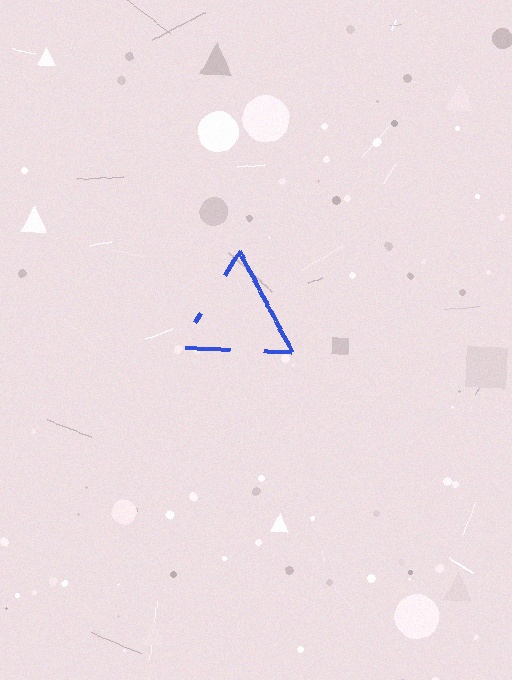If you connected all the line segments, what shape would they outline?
They would outline a triangle.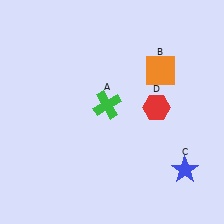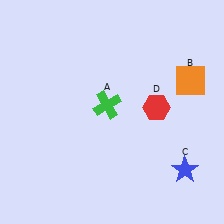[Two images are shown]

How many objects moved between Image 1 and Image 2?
1 object moved between the two images.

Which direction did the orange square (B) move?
The orange square (B) moved right.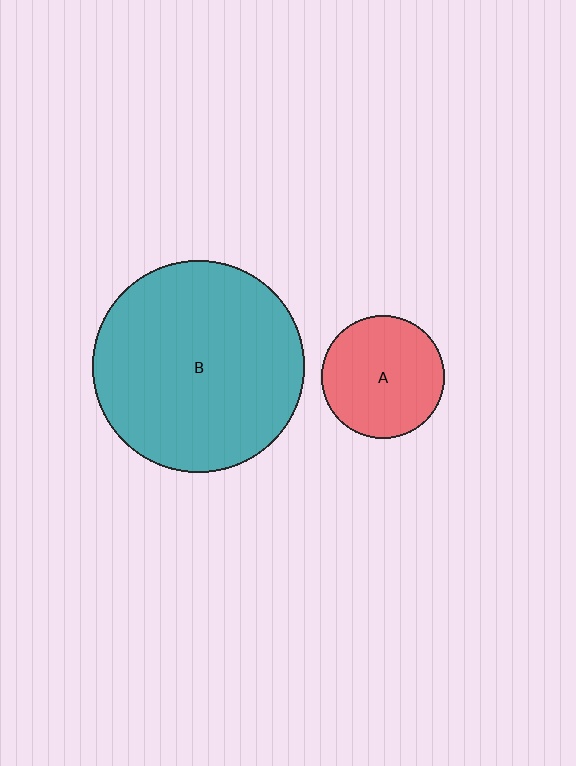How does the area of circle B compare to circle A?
Approximately 3.0 times.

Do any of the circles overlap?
No, none of the circles overlap.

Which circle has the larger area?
Circle B (teal).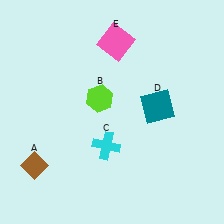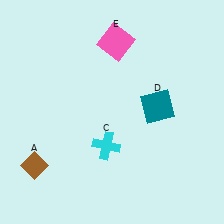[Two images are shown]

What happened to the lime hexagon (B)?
The lime hexagon (B) was removed in Image 2. It was in the top-left area of Image 1.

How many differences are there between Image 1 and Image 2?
There is 1 difference between the two images.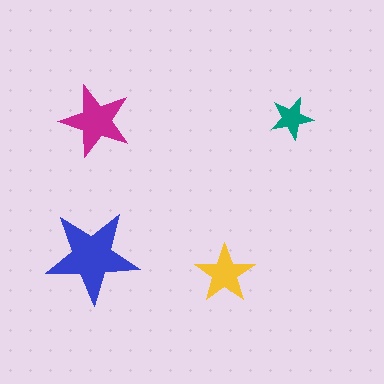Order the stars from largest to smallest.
the blue one, the magenta one, the yellow one, the teal one.